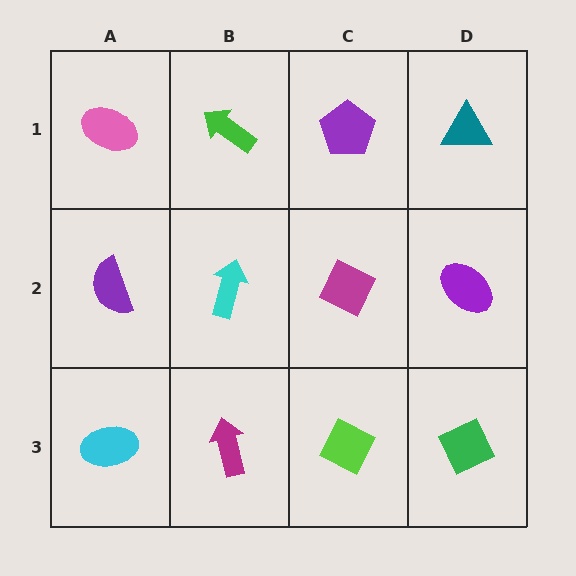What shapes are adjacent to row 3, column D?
A purple ellipse (row 2, column D), a lime diamond (row 3, column C).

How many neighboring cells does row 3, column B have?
3.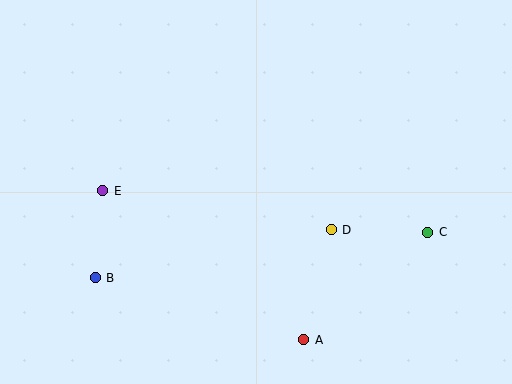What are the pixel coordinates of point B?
Point B is at (95, 278).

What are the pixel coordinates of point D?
Point D is at (331, 230).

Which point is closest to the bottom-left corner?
Point B is closest to the bottom-left corner.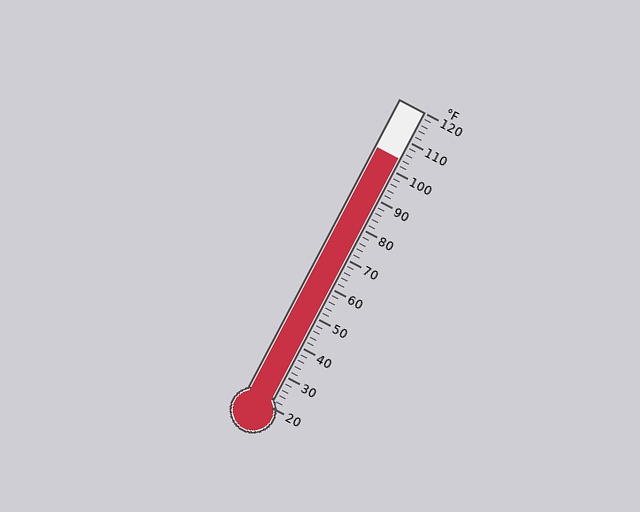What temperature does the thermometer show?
The thermometer shows approximately 104°F.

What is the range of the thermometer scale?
The thermometer scale ranges from 20°F to 120°F.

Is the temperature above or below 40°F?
The temperature is above 40°F.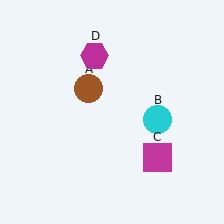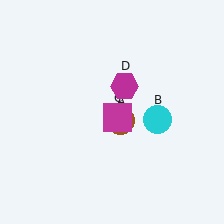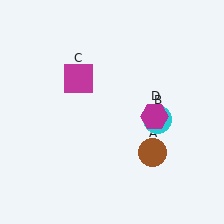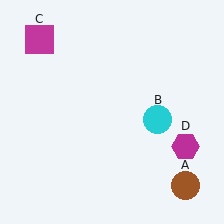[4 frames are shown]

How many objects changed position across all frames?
3 objects changed position: brown circle (object A), magenta square (object C), magenta hexagon (object D).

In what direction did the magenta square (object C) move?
The magenta square (object C) moved up and to the left.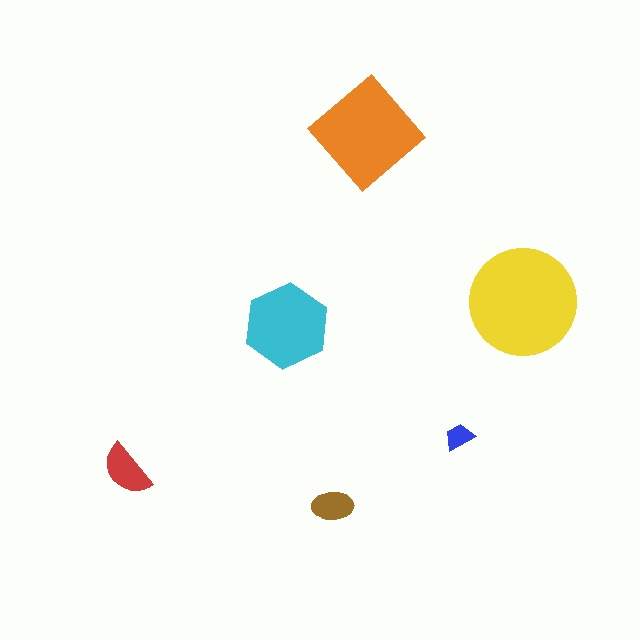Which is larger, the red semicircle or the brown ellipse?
The red semicircle.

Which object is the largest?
The yellow circle.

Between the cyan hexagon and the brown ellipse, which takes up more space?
The cyan hexagon.